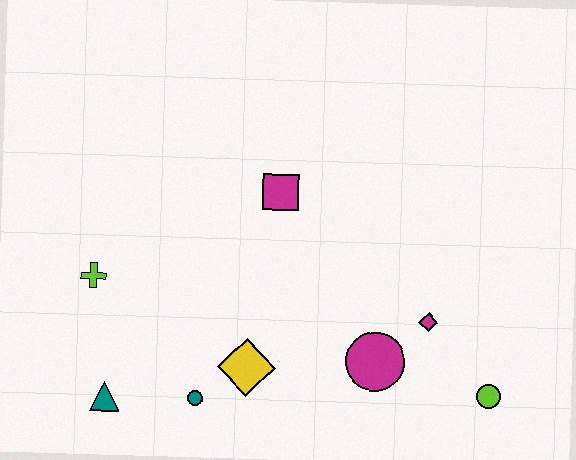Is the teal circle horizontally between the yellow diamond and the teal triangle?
Yes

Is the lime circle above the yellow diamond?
No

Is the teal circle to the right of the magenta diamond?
No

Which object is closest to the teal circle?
The yellow diamond is closest to the teal circle.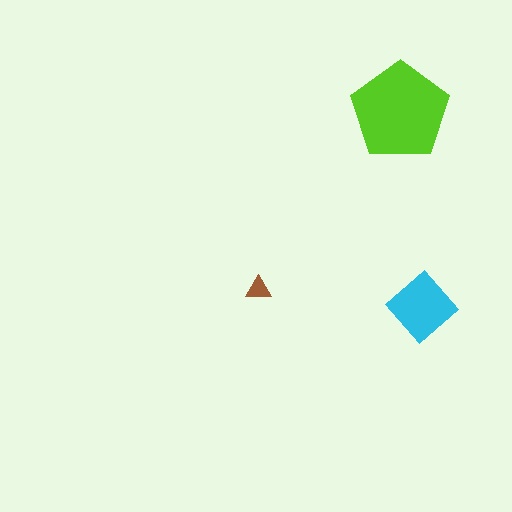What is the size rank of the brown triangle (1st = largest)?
3rd.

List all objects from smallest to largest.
The brown triangle, the cyan diamond, the lime pentagon.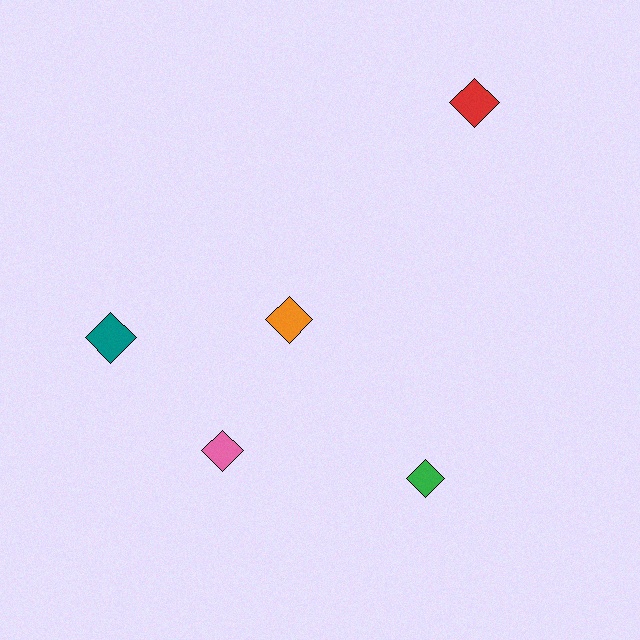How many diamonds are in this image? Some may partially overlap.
There are 5 diamonds.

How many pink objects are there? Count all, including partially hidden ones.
There is 1 pink object.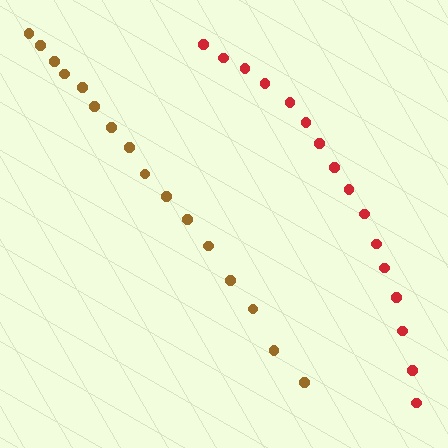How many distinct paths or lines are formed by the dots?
There are 2 distinct paths.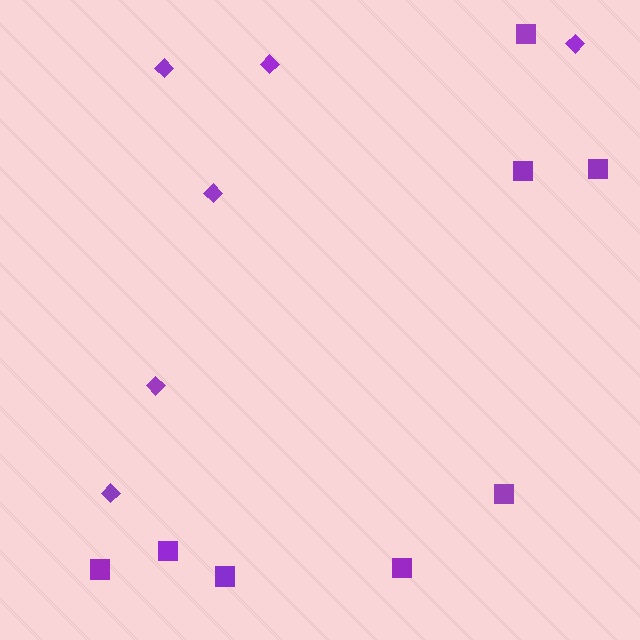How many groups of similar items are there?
There are 2 groups: one group of squares (8) and one group of diamonds (6).